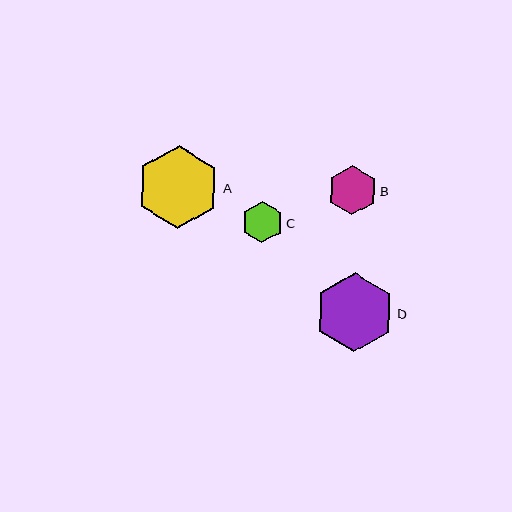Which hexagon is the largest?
Hexagon A is the largest with a size of approximately 83 pixels.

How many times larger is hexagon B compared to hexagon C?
Hexagon B is approximately 1.2 times the size of hexagon C.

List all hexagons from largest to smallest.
From largest to smallest: A, D, B, C.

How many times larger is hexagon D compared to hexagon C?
Hexagon D is approximately 1.9 times the size of hexagon C.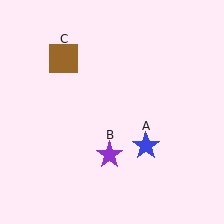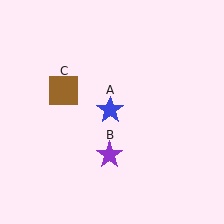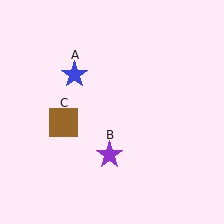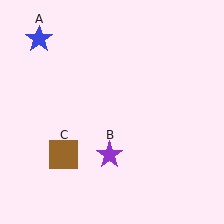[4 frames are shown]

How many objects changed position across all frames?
2 objects changed position: blue star (object A), brown square (object C).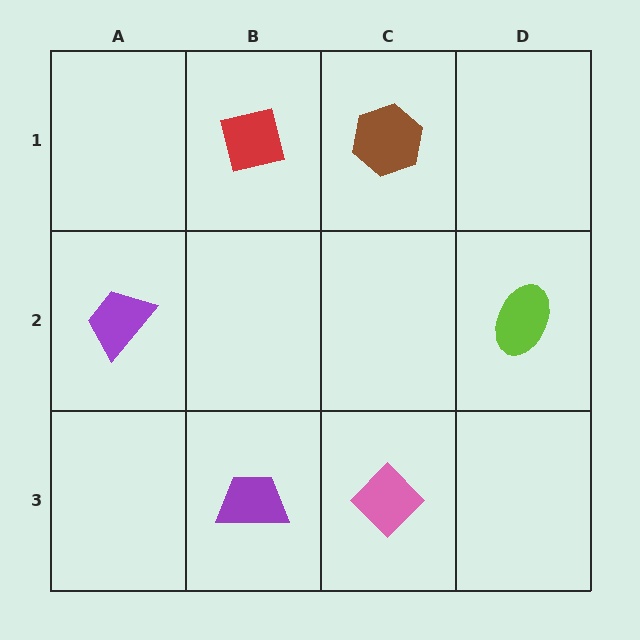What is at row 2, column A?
A purple trapezoid.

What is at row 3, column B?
A purple trapezoid.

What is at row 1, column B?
A red square.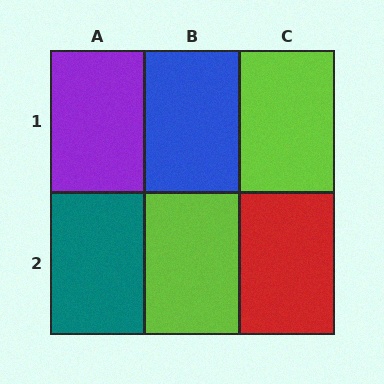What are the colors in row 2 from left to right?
Teal, lime, red.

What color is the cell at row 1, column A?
Purple.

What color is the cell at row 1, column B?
Blue.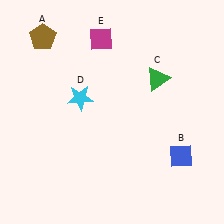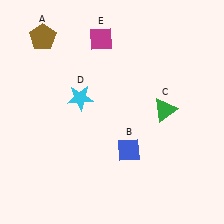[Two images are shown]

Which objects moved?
The objects that moved are: the blue diamond (B), the green triangle (C).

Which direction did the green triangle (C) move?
The green triangle (C) moved down.